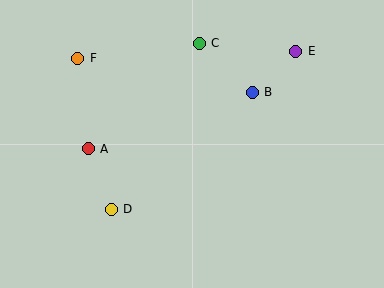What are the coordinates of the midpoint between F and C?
The midpoint between F and C is at (139, 51).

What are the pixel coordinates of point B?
Point B is at (252, 92).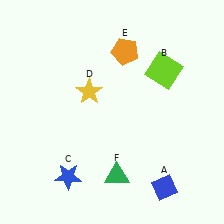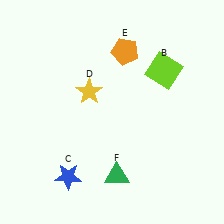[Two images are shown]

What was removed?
The blue diamond (A) was removed in Image 2.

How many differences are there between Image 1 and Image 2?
There is 1 difference between the two images.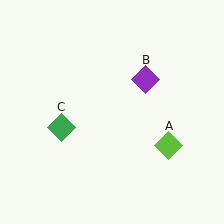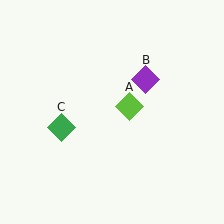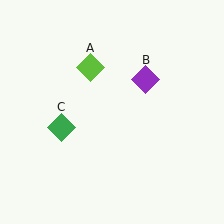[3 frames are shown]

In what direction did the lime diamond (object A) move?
The lime diamond (object A) moved up and to the left.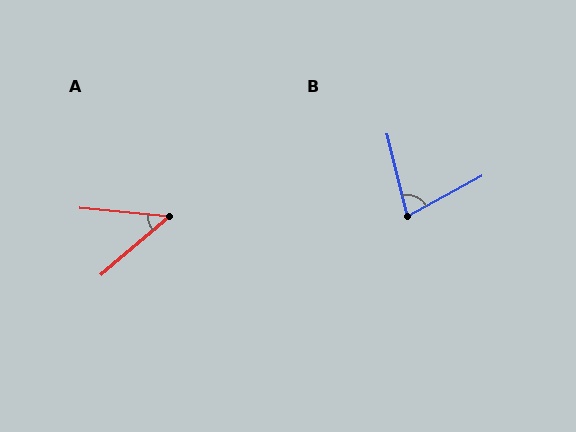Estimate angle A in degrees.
Approximately 46 degrees.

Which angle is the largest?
B, at approximately 76 degrees.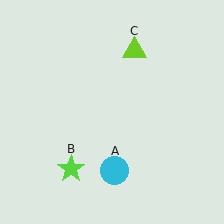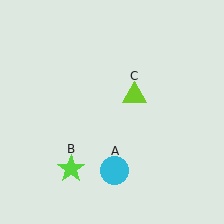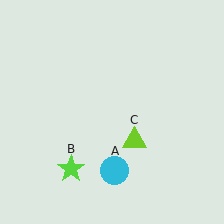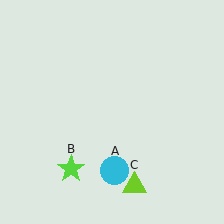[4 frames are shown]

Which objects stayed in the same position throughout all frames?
Cyan circle (object A) and lime star (object B) remained stationary.